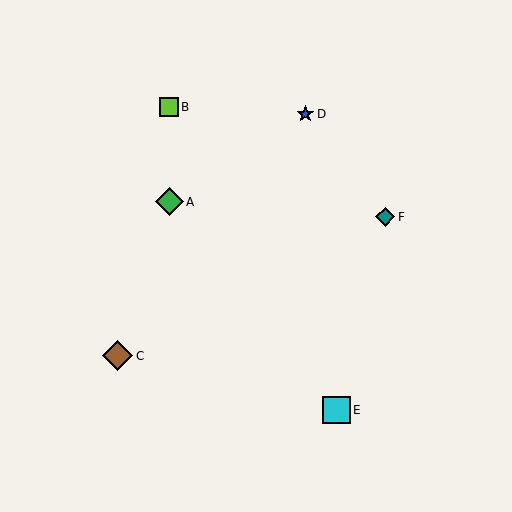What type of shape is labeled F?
Shape F is a teal diamond.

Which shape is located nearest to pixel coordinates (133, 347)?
The brown diamond (labeled C) at (118, 356) is nearest to that location.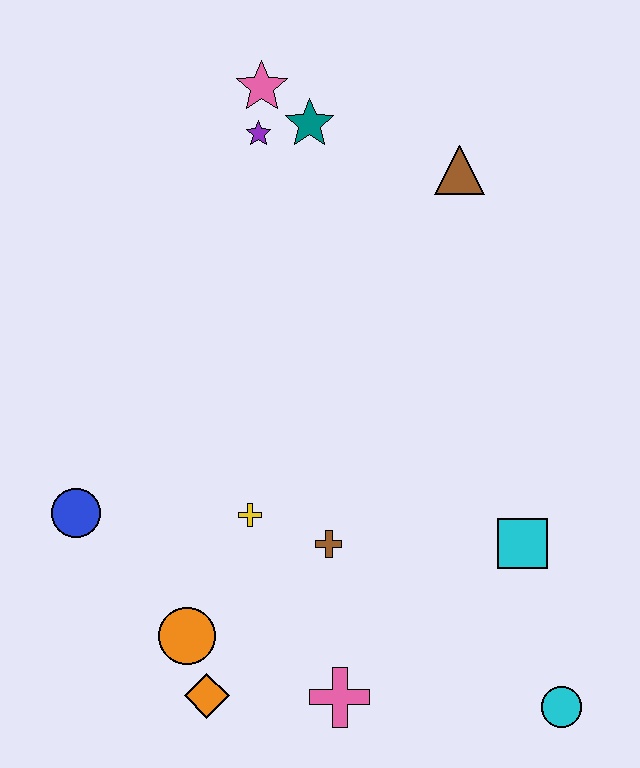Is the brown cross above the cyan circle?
Yes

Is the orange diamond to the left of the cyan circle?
Yes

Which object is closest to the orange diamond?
The orange circle is closest to the orange diamond.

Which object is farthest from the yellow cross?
The pink star is farthest from the yellow cross.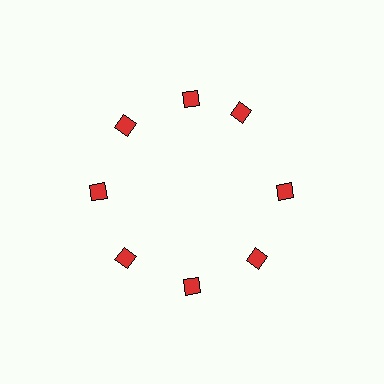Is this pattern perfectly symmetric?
No. The 8 red diamonds are arranged in a ring, but one element near the 2 o'clock position is rotated out of alignment along the ring, breaking the 8-fold rotational symmetry.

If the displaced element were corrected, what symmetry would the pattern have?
It would have 8-fold rotational symmetry — the pattern would map onto itself every 45 degrees.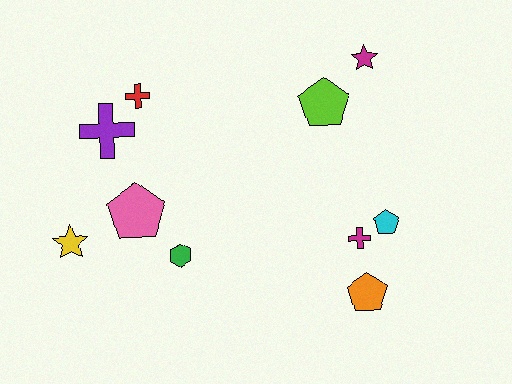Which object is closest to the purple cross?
The red cross is closest to the purple cross.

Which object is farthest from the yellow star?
The magenta star is farthest from the yellow star.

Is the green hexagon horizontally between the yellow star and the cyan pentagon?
Yes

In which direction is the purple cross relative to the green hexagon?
The purple cross is above the green hexagon.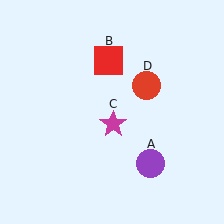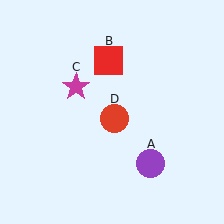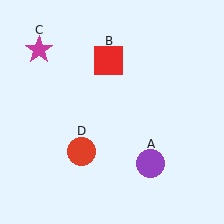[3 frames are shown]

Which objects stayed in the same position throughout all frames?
Purple circle (object A) and red square (object B) remained stationary.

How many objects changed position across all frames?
2 objects changed position: magenta star (object C), red circle (object D).